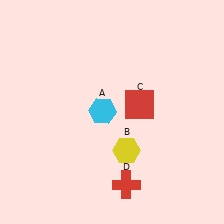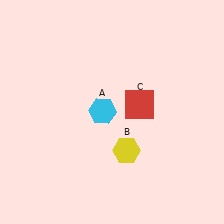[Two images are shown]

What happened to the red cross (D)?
The red cross (D) was removed in Image 2. It was in the bottom-right area of Image 1.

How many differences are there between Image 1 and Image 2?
There is 1 difference between the two images.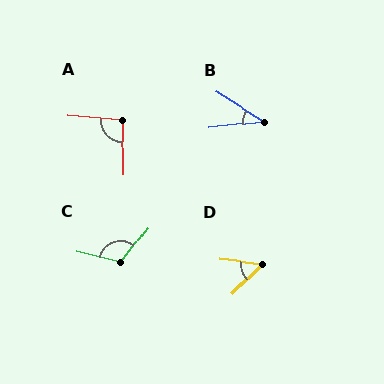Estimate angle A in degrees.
Approximately 97 degrees.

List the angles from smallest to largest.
B (39°), D (51°), A (97°), C (114°).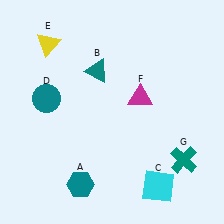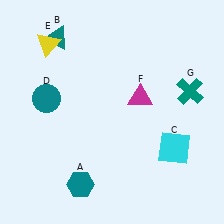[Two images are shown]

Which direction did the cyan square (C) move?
The cyan square (C) moved up.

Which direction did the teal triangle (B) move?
The teal triangle (B) moved left.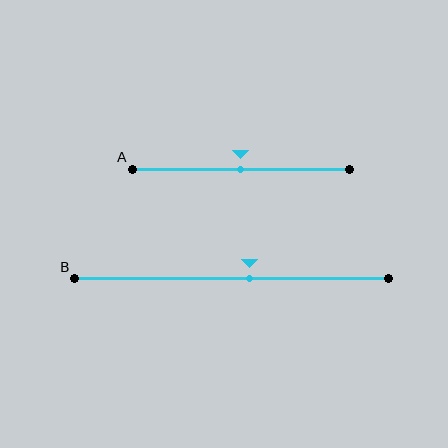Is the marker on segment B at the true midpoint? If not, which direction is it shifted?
No, the marker on segment B is shifted to the right by about 6% of the segment length.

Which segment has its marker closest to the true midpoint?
Segment A has its marker closest to the true midpoint.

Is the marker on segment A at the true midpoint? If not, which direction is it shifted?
Yes, the marker on segment A is at the true midpoint.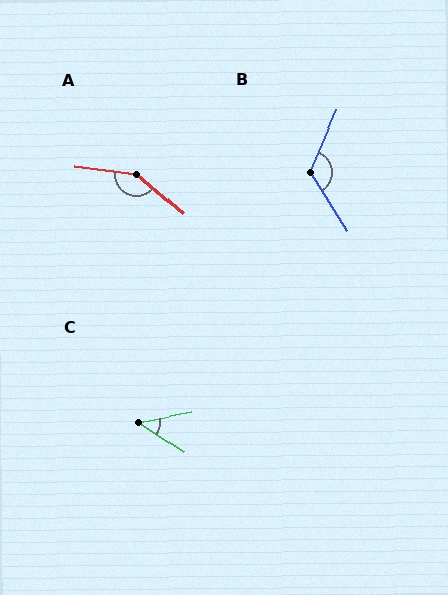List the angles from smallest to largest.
C (44°), B (124°), A (148°).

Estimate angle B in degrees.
Approximately 124 degrees.